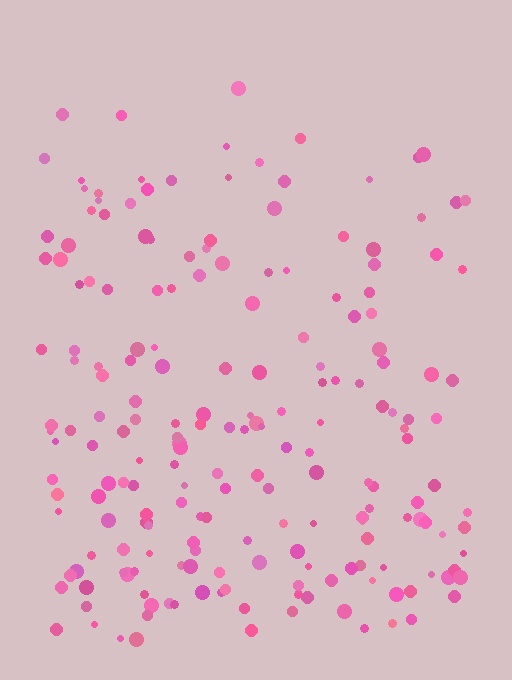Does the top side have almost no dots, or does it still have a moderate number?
Still a moderate number, just noticeably fewer than the bottom.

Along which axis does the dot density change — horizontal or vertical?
Vertical.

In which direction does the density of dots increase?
From top to bottom, with the bottom side densest.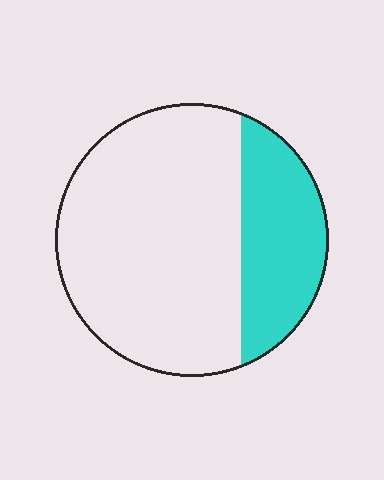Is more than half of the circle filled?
No.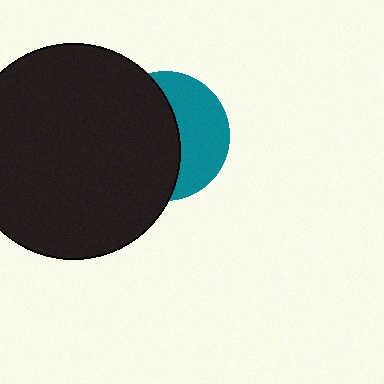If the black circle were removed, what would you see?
You would see the complete teal circle.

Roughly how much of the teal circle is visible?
A small part of it is visible (roughly 43%).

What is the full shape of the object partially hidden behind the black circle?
The partially hidden object is a teal circle.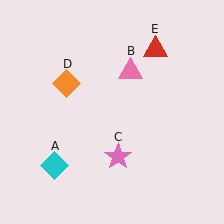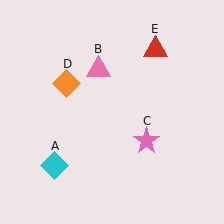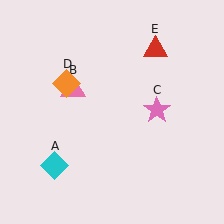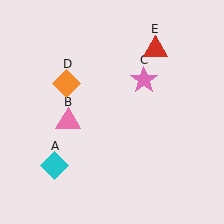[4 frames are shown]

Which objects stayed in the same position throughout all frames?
Cyan diamond (object A) and orange diamond (object D) and red triangle (object E) remained stationary.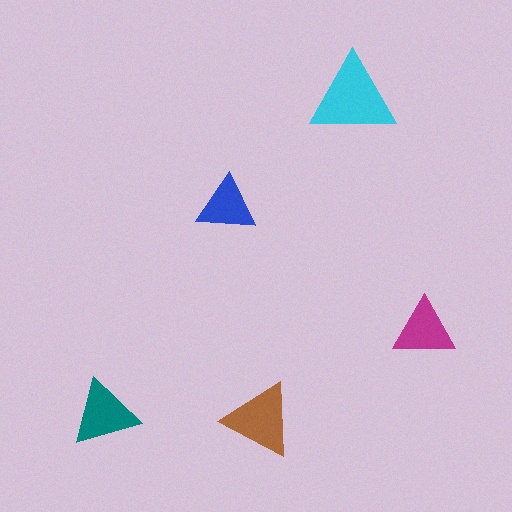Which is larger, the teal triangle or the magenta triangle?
The teal one.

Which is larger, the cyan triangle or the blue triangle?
The cyan one.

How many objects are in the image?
There are 5 objects in the image.